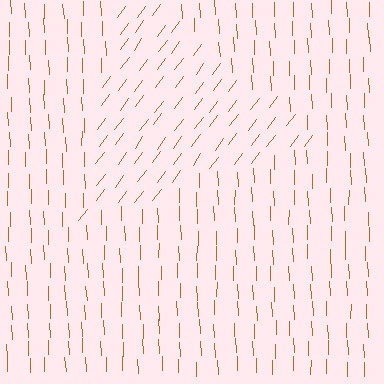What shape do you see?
I see a triangle.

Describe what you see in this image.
The image is filled with small brown line segments. A triangle region in the image has lines oriented differently from the surrounding lines, creating a visible texture boundary.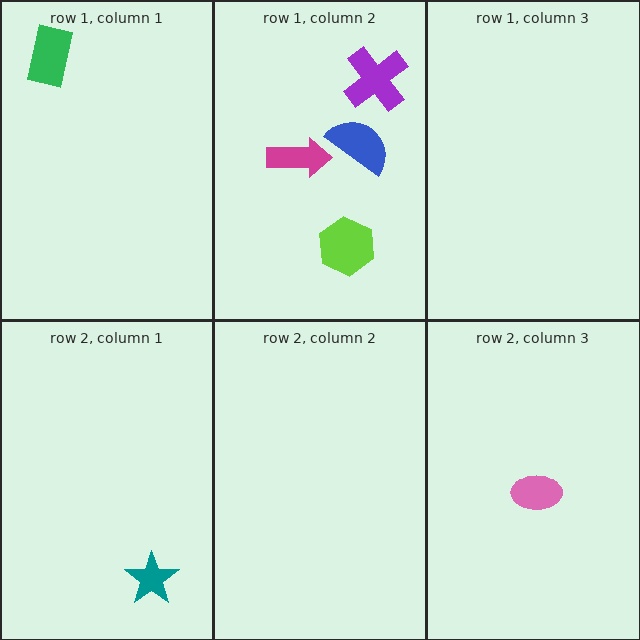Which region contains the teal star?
The row 2, column 1 region.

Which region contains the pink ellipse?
The row 2, column 3 region.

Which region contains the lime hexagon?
The row 1, column 2 region.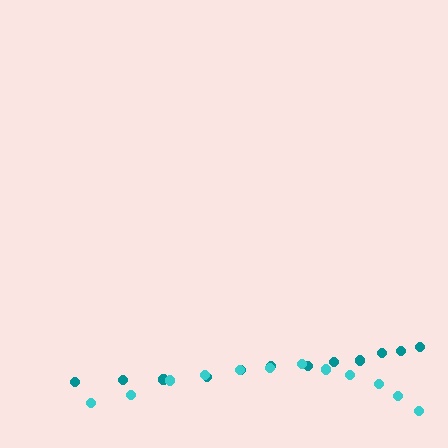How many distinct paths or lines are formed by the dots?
There are 2 distinct paths.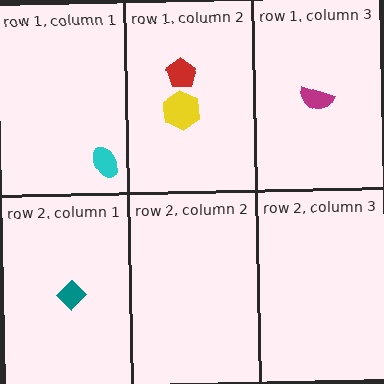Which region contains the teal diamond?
The row 2, column 1 region.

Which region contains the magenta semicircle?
The row 1, column 3 region.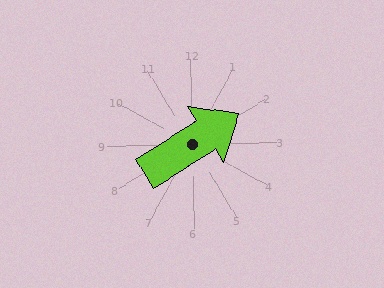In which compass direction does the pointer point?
Northeast.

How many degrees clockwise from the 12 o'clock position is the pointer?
Approximately 59 degrees.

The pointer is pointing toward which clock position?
Roughly 2 o'clock.